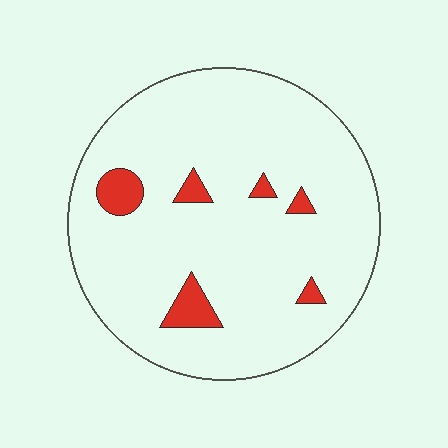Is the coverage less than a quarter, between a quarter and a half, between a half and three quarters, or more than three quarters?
Less than a quarter.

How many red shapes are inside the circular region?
6.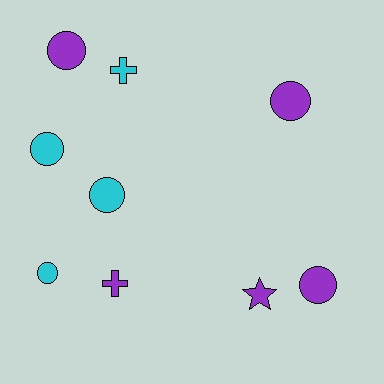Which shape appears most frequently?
Circle, with 6 objects.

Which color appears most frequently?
Purple, with 5 objects.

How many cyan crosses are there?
There is 1 cyan cross.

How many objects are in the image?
There are 9 objects.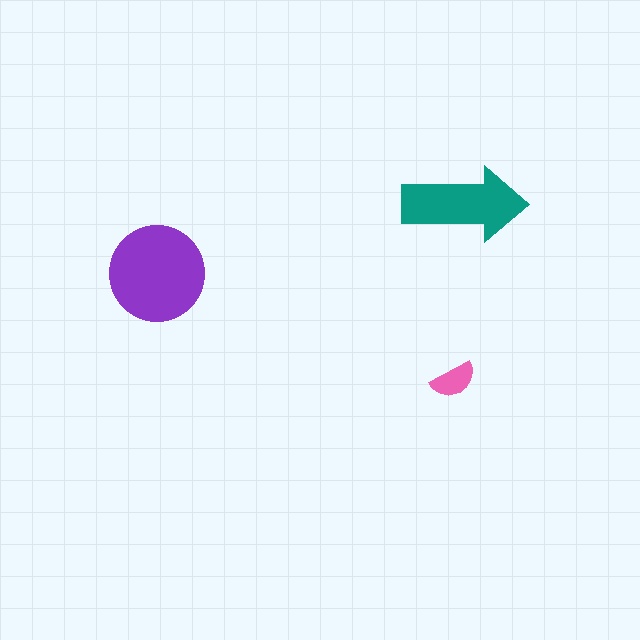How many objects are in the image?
There are 3 objects in the image.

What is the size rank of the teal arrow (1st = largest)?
2nd.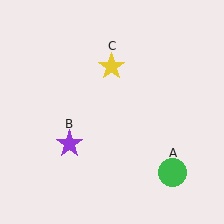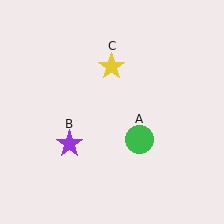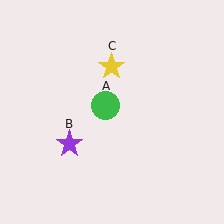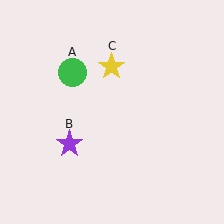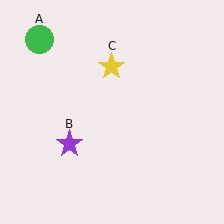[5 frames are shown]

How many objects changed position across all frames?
1 object changed position: green circle (object A).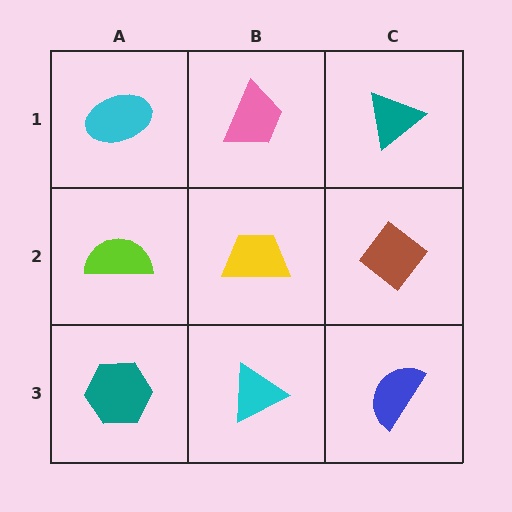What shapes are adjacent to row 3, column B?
A yellow trapezoid (row 2, column B), a teal hexagon (row 3, column A), a blue semicircle (row 3, column C).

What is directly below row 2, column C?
A blue semicircle.